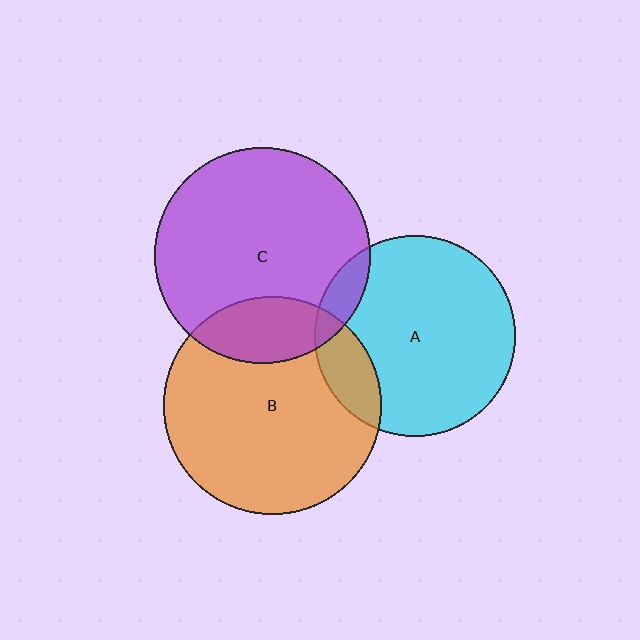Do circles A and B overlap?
Yes.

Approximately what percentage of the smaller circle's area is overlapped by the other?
Approximately 15%.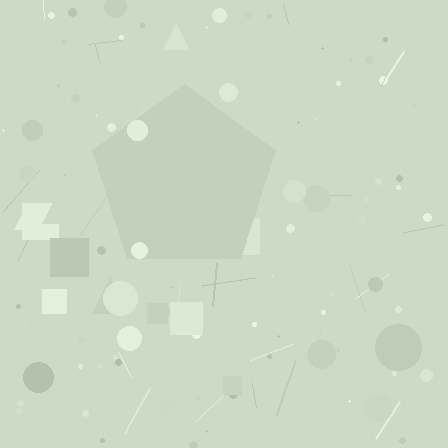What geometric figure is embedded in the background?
A pentagon is embedded in the background.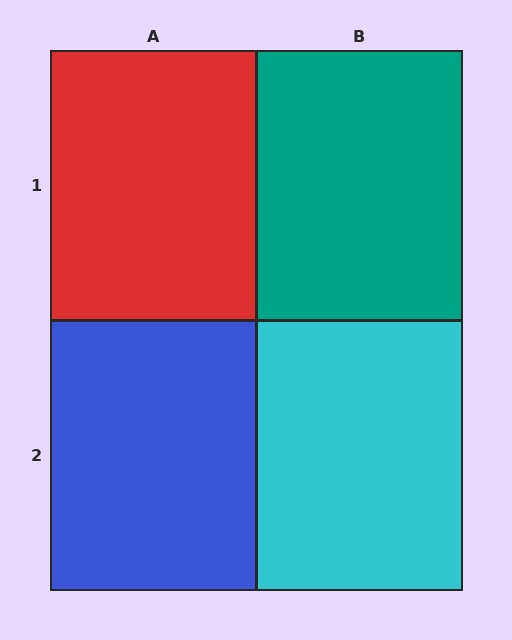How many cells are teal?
1 cell is teal.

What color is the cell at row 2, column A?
Blue.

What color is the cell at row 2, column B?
Cyan.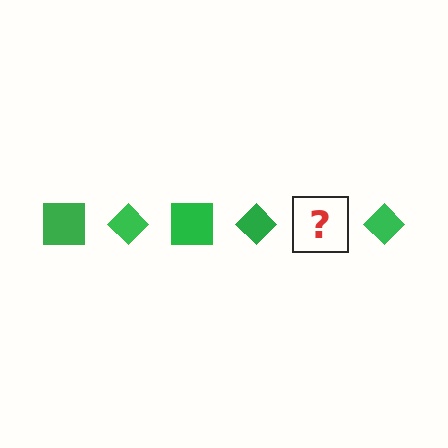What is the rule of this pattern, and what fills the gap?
The rule is that the pattern cycles through square, diamond shapes in green. The gap should be filled with a green square.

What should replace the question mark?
The question mark should be replaced with a green square.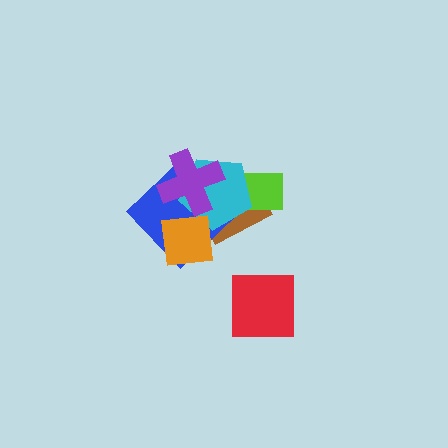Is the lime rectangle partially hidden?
Yes, it is partially covered by another shape.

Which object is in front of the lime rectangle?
The cyan pentagon is in front of the lime rectangle.